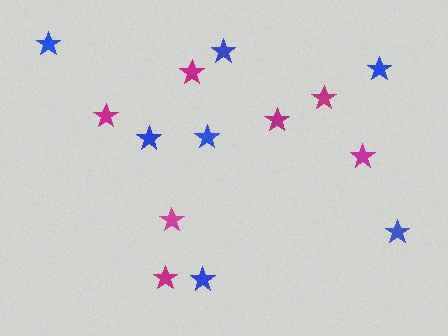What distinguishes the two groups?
There are 2 groups: one group of blue stars (7) and one group of magenta stars (7).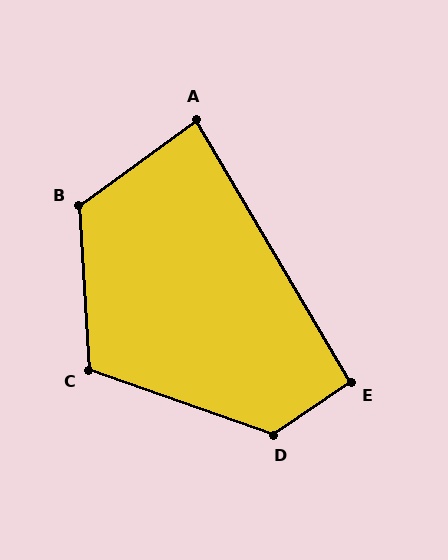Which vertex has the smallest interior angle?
A, at approximately 84 degrees.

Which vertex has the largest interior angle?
D, at approximately 126 degrees.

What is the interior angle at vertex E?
Approximately 94 degrees (approximately right).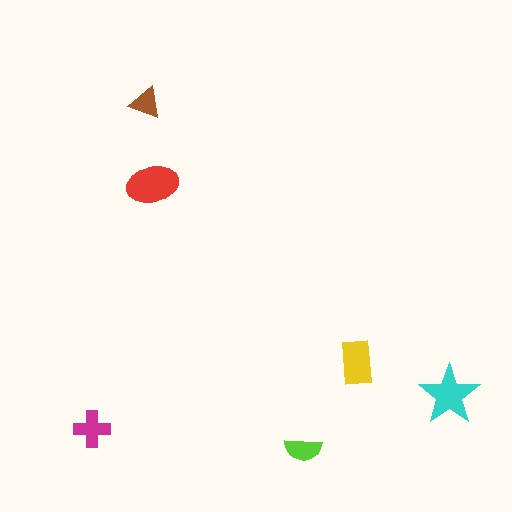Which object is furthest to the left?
The magenta cross is leftmost.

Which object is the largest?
The red ellipse.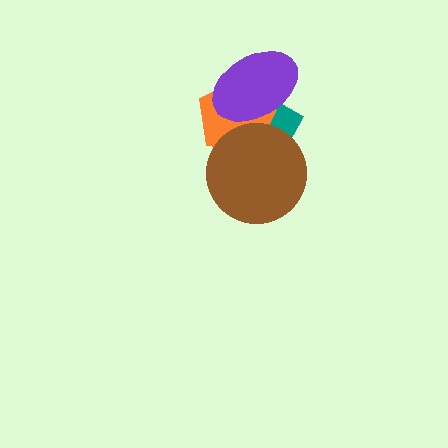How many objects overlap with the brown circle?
2 objects overlap with the brown circle.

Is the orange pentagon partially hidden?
Yes, it is partially covered by another shape.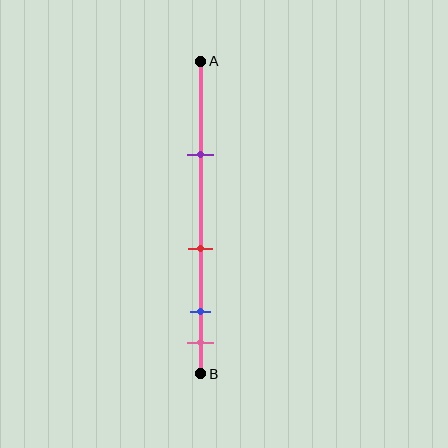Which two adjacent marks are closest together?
The blue and pink marks are the closest adjacent pair.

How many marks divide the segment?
There are 4 marks dividing the segment.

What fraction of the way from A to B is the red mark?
The red mark is approximately 60% (0.6) of the way from A to B.